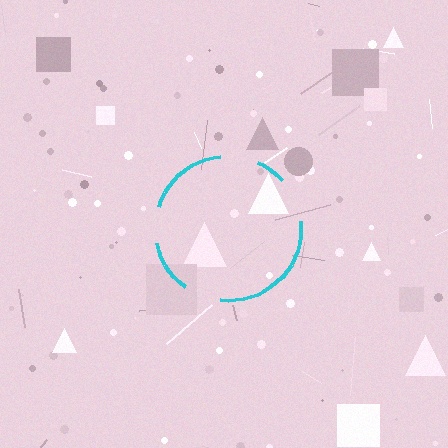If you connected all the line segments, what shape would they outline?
They would outline a circle.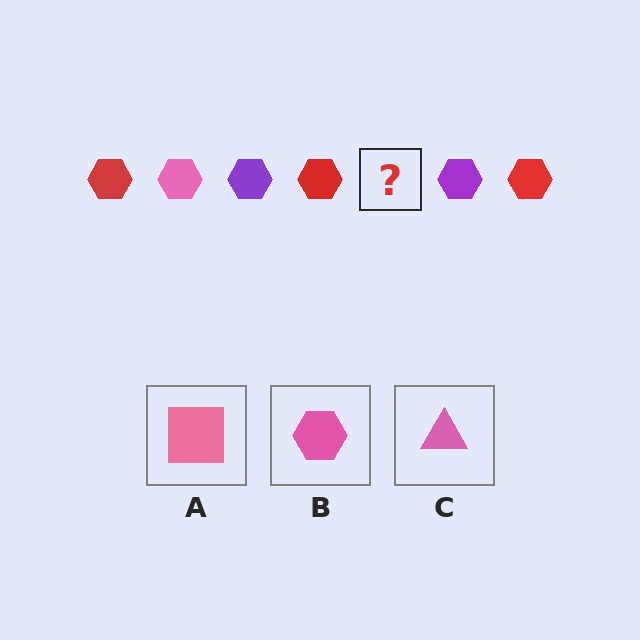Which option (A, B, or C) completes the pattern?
B.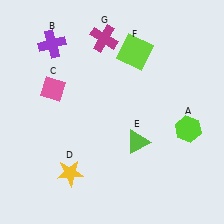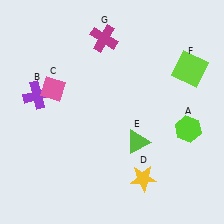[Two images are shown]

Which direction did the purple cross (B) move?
The purple cross (B) moved down.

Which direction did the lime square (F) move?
The lime square (F) moved right.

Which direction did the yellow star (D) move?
The yellow star (D) moved right.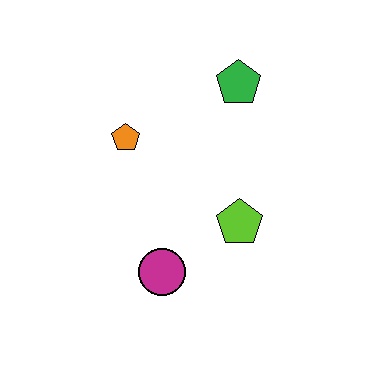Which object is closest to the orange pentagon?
The green pentagon is closest to the orange pentagon.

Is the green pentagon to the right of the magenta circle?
Yes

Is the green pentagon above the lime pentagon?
Yes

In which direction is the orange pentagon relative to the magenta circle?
The orange pentagon is above the magenta circle.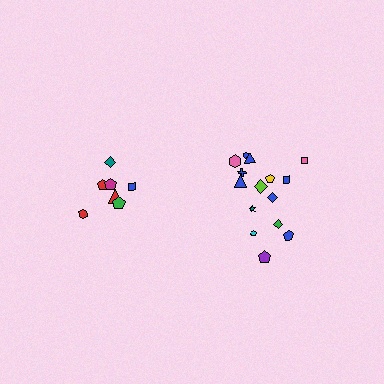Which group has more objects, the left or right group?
The right group.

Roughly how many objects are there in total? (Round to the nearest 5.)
Roughly 20 objects in total.